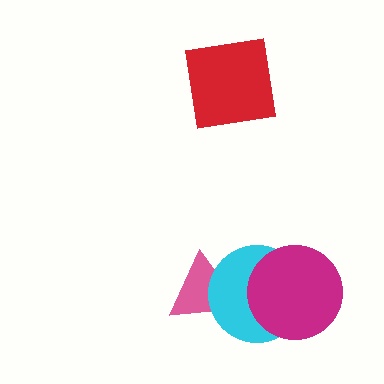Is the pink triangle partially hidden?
Yes, it is partially covered by another shape.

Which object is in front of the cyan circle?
The magenta circle is in front of the cyan circle.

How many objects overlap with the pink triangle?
1 object overlaps with the pink triangle.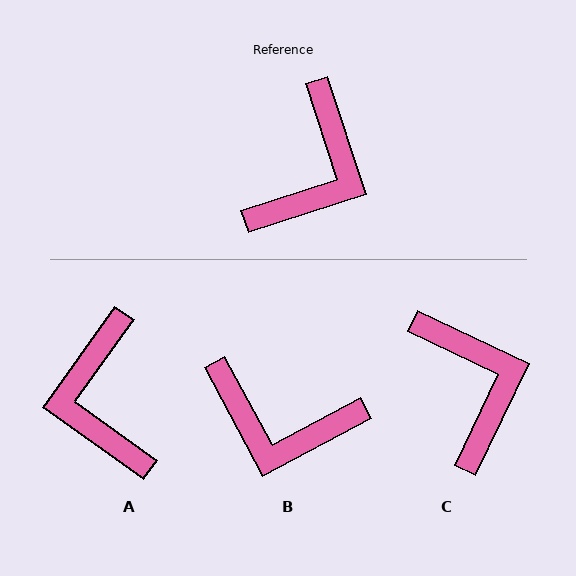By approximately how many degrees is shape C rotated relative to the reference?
Approximately 46 degrees counter-clockwise.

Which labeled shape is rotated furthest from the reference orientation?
A, about 144 degrees away.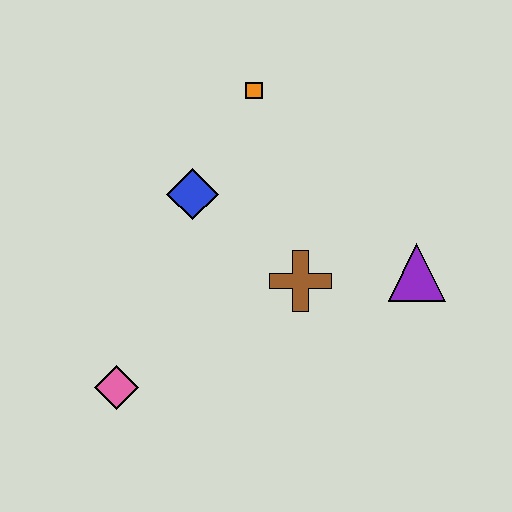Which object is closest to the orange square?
The blue diamond is closest to the orange square.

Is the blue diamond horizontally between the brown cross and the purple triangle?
No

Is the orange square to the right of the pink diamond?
Yes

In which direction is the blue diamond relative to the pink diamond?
The blue diamond is above the pink diamond.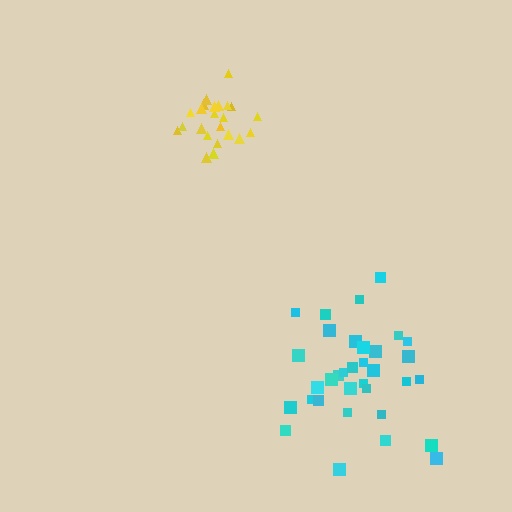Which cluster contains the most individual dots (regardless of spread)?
Cyan (34).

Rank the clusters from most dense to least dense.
yellow, cyan.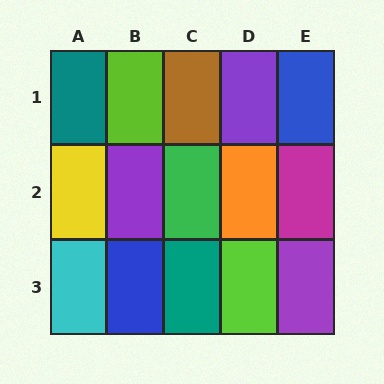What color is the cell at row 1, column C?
Brown.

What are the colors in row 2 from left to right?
Yellow, purple, green, orange, magenta.